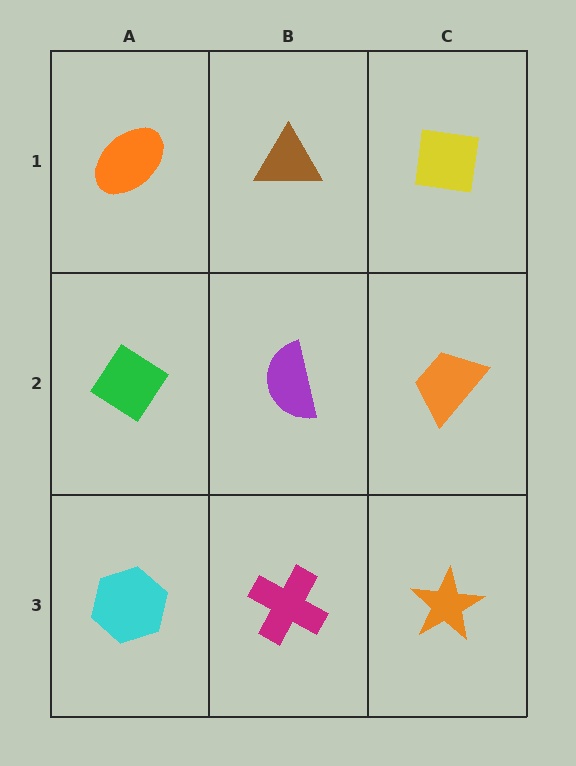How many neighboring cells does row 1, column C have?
2.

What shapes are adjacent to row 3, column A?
A green diamond (row 2, column A), a magenta cross (row 3, column B).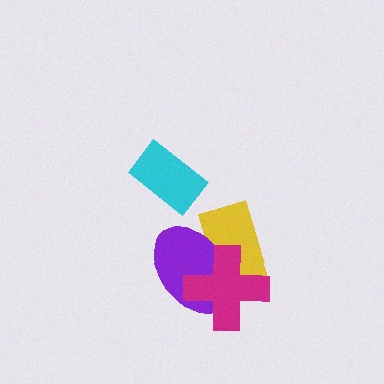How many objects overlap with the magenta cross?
2 objects overlap with the magenta cross.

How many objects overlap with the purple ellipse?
2 objects overlap with the purple ellipse.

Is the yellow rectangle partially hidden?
Yes, it is partially covered by another shape.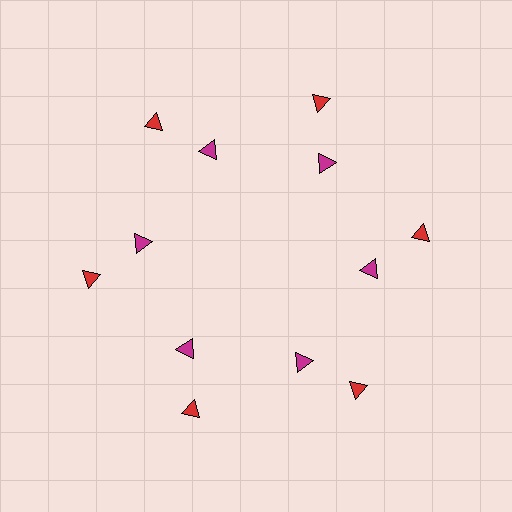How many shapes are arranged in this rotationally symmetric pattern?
There are 12 shapes, arranged in 6 groups of 2.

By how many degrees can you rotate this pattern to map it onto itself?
The pattern maps onto itself every 60 degrees of rotation.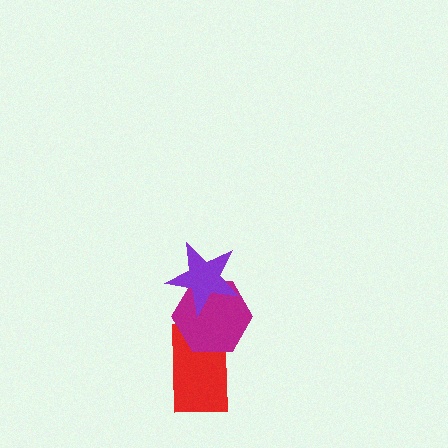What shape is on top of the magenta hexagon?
The purple star is on top of the magenta hexagon.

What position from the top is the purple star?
The purple star is 1st from the top.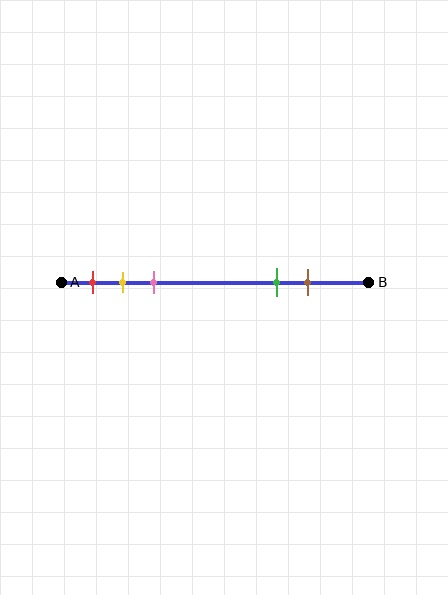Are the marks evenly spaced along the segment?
No, the marks are not evenly spaced.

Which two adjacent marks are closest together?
The yellow and pink marks are the closest adjacent pair.